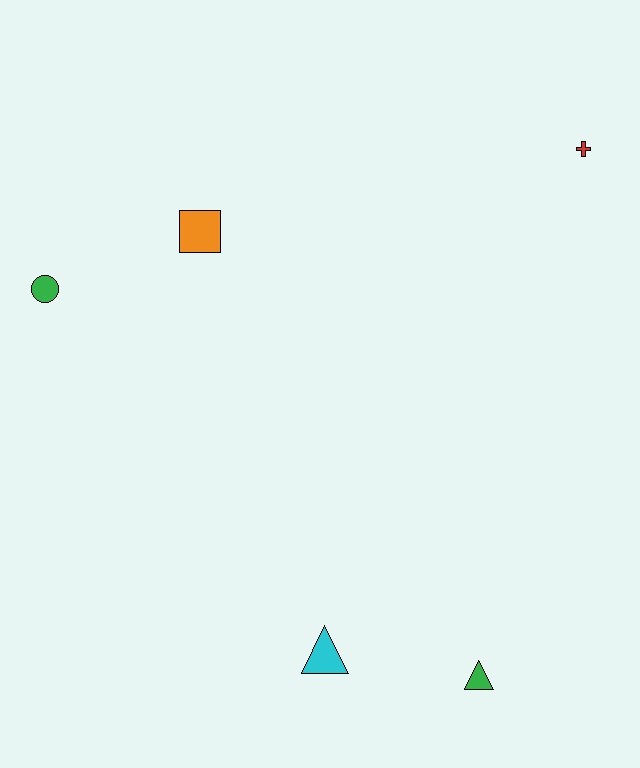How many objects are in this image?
There are 5 objects.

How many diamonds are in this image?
There are no diamonds.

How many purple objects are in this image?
There are no purple objects.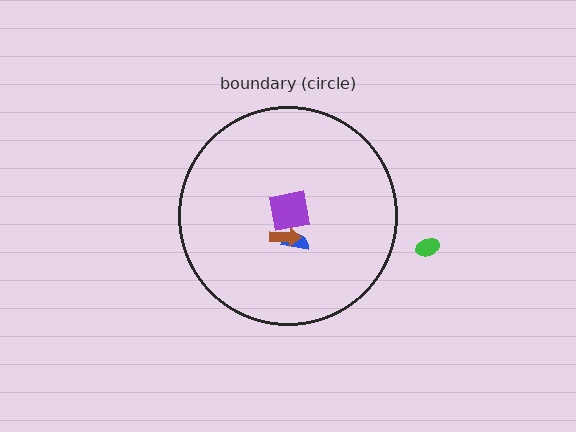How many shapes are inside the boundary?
3 inside, 1 outside.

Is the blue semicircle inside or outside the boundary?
Inside.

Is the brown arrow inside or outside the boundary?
Inside.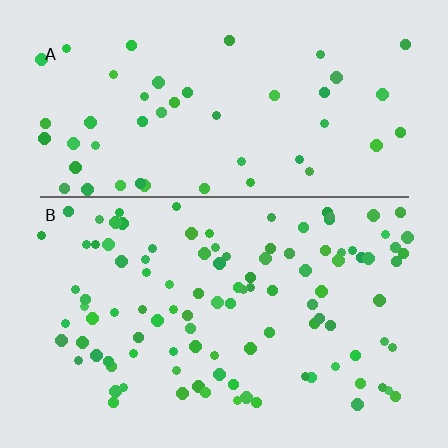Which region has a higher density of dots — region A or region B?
B (the bottom).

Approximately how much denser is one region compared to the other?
Approximately 2.1× — region B over region A.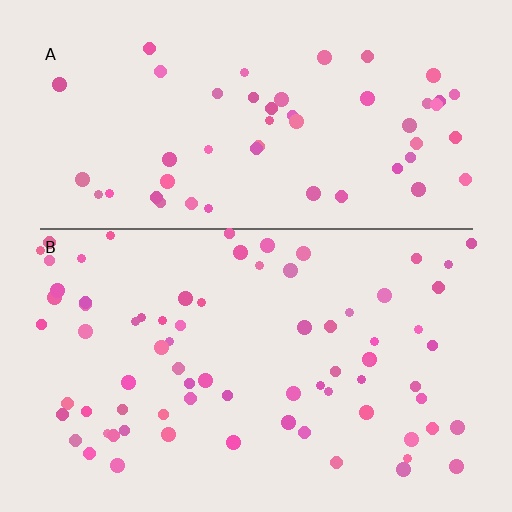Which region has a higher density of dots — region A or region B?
B (the bottom).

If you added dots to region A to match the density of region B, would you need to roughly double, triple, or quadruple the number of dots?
Approximately double.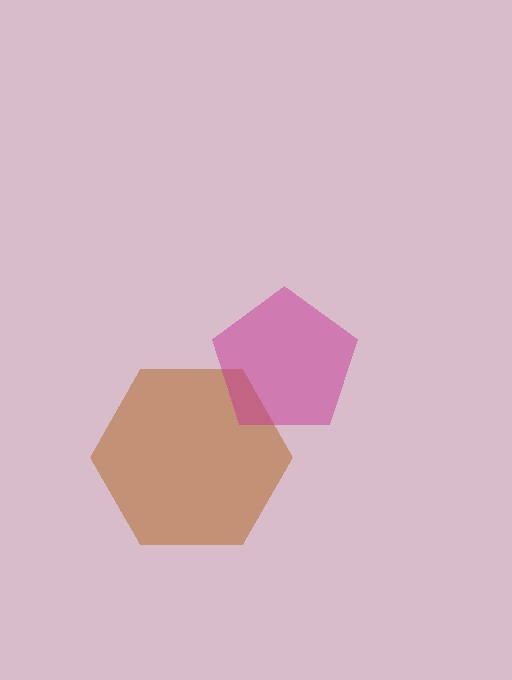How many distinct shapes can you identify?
There are 2 distinct shapes: a brown hexagon, a magenta pentagon.